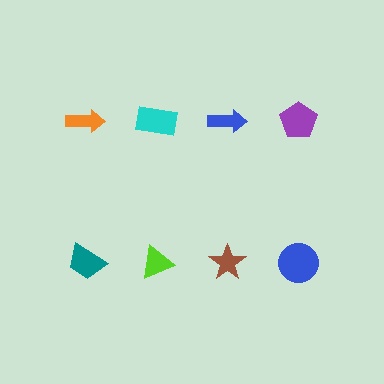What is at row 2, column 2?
A lime triangle.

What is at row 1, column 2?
A cyan rectangle.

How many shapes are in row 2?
4 shapes.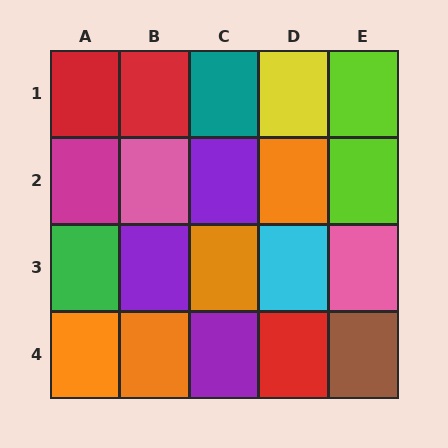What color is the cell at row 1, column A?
Red.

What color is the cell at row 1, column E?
Lime.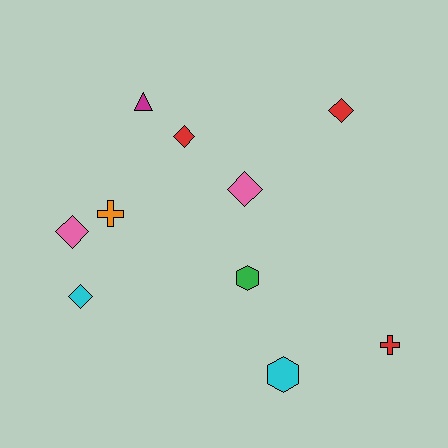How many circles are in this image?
There are no circles.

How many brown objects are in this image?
There are no brown objects.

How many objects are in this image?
There are 10 objects.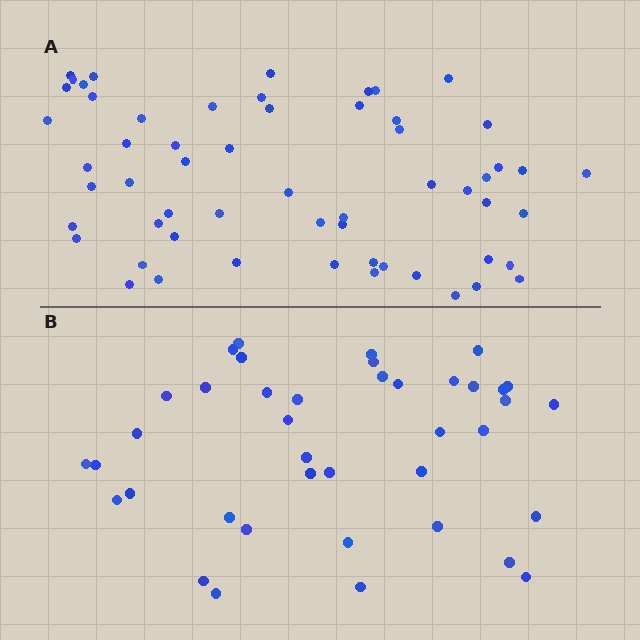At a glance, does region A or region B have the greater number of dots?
Region A (the top region) has more dots.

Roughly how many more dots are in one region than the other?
Region A has approximately 20 more dots than region B.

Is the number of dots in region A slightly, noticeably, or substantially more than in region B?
Region A has substantially more. The ratio is roughly 1.4 to 1.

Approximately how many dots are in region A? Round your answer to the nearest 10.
About 60 dots. (The exact count is 58, which rounds to 60.)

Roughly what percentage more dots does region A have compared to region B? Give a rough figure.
About 45% more.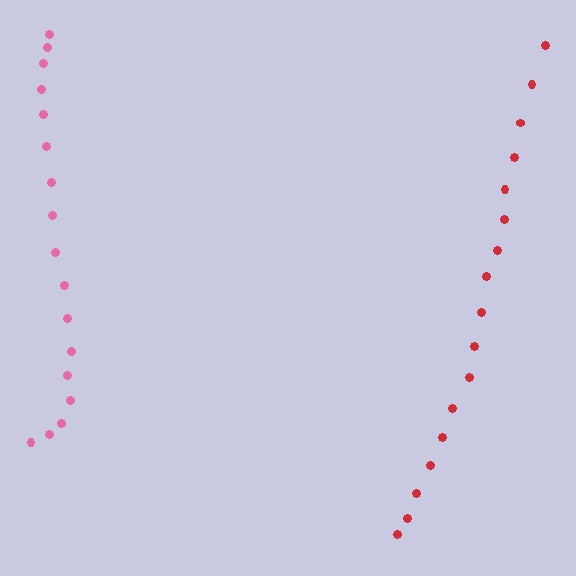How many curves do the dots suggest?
There are 2 distinct paths.